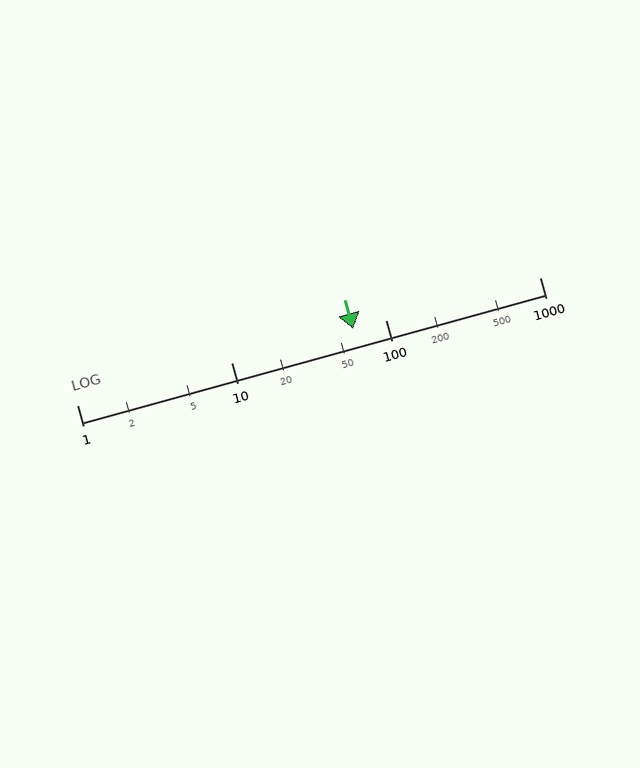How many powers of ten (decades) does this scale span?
The scale spans 3 decades, from 1 to 1000.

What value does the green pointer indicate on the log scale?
The pointer indicates approximately 62.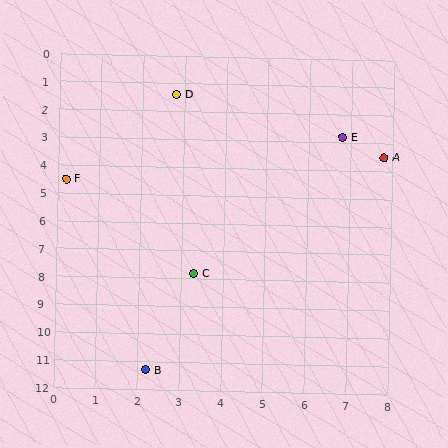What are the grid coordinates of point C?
Point C is at approximately (3.3, 7.8).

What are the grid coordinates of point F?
Point F is at approximately (0.2, 4.5).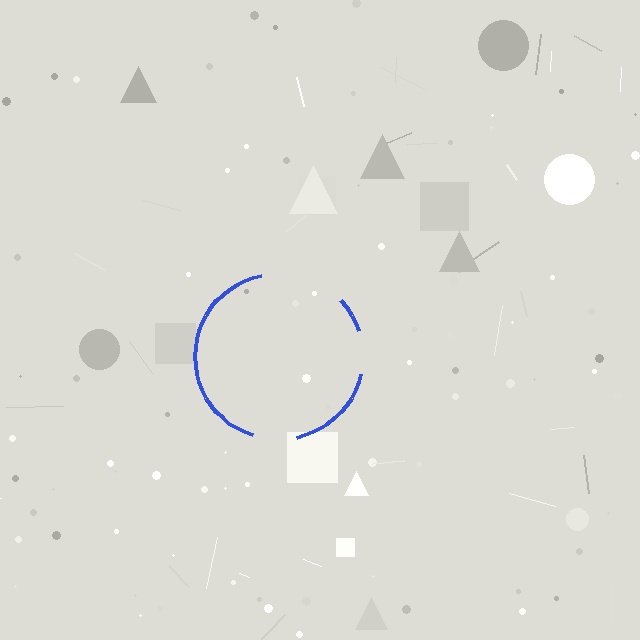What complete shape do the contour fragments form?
The contour fragments form a circle.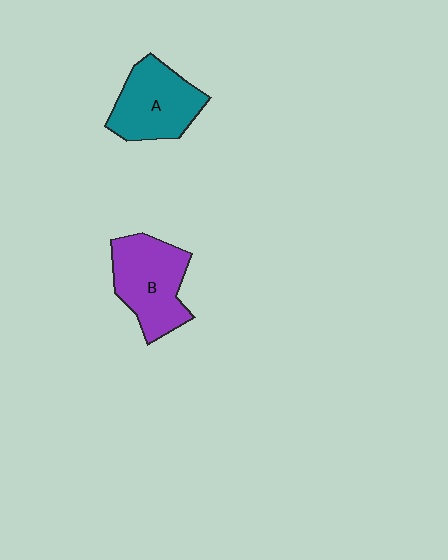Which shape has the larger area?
Shape B (purple).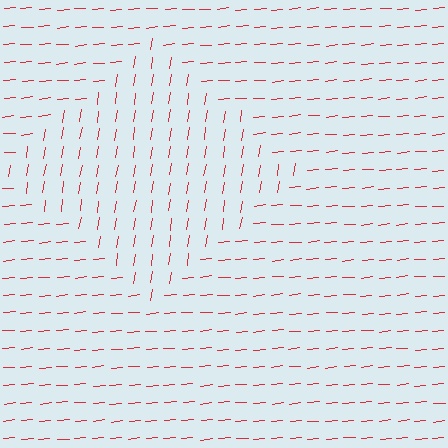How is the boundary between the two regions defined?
The boundary is defined purely by a change in line orientation (approximately 75 degrees difference). All lines are the same color and thickness.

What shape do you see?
I see a diamond.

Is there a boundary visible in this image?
Yes, there is a texture boundary formed by a change in line orientation.